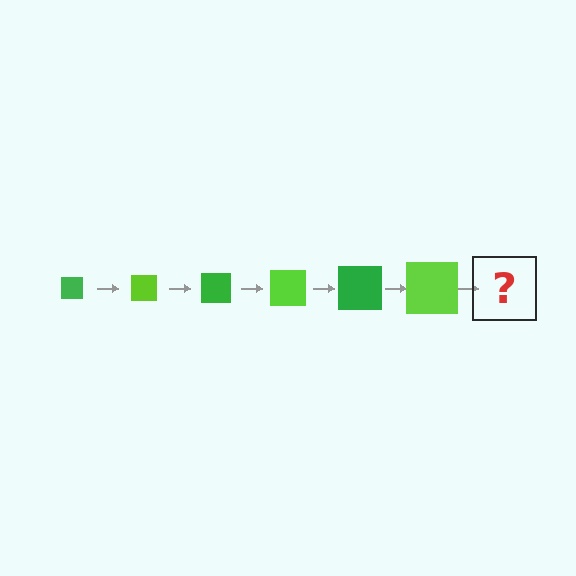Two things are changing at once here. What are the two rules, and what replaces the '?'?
The two rules are that the square grows larger each step and the color cycles through green and lime. The '?' should be a green square, larger than the previous one.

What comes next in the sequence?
The next element should be a green square, larger than the previous one.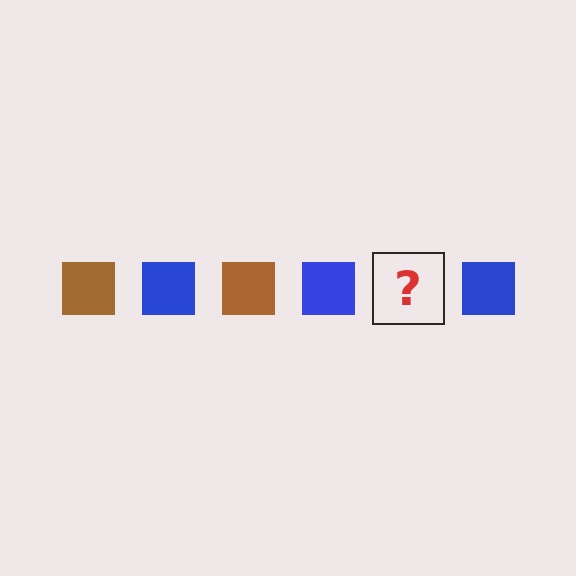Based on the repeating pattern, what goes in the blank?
The blank should be a brown square.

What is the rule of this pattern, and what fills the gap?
The rule is that the pattern cycles through brown, blue squares. The gap should be filled with a brown square.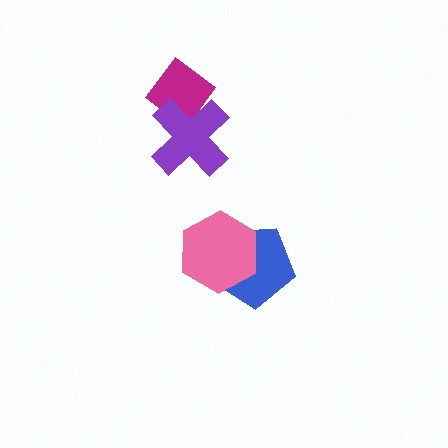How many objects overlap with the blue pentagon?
1 object overlaps with the blue pentagon.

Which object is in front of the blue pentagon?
The pink hexagon is in front of the blue pentagon.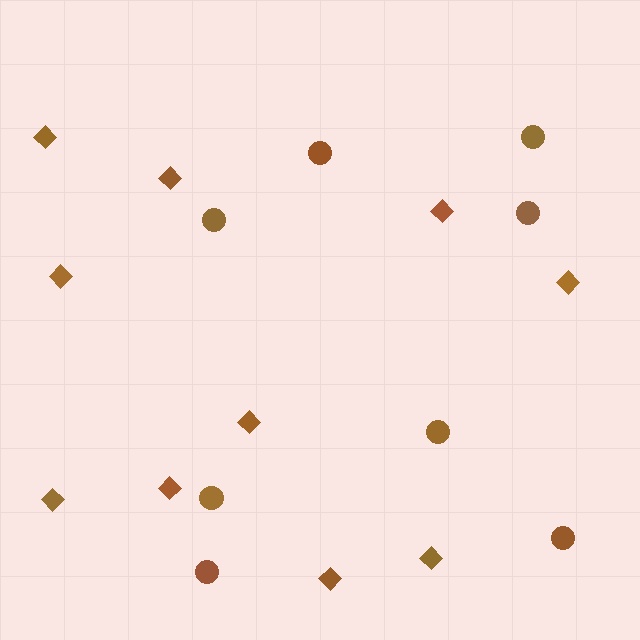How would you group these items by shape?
There are 2 groups: one group of circles (8) and one group of diamonds (10).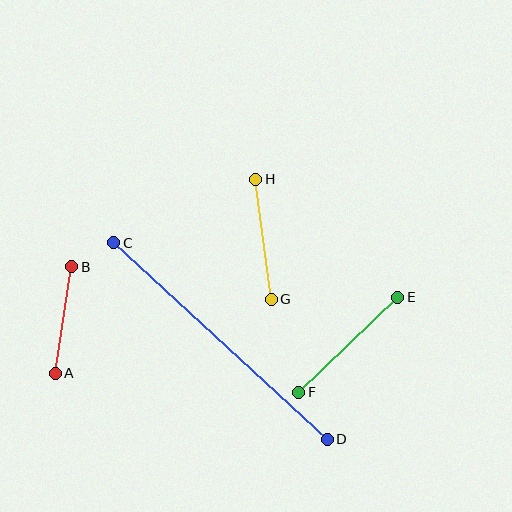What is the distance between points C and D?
The distance is approximately 290 pixels.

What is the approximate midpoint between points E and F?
The midpoint is at approximately (348, 345) pixels.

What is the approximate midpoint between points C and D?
The midpoint is at approximately (221, 341) pixels.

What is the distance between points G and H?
The distance is approximately 121 pixels.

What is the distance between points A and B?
The distance is approximately 108 pixels.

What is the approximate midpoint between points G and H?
The midpoint is at approximately (264, 239) pixels.